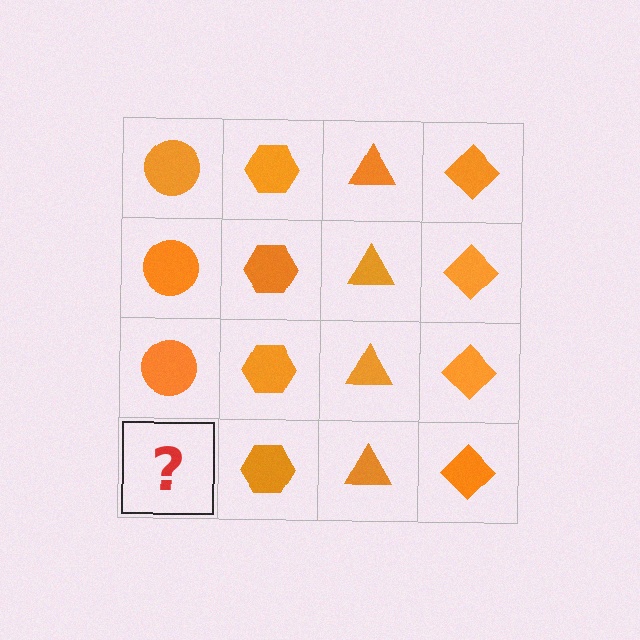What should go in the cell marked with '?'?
The missing cell should contain an orange circle.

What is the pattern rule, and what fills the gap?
The rule is that each column has a consistent shape. The gap should be filled with an orange circle.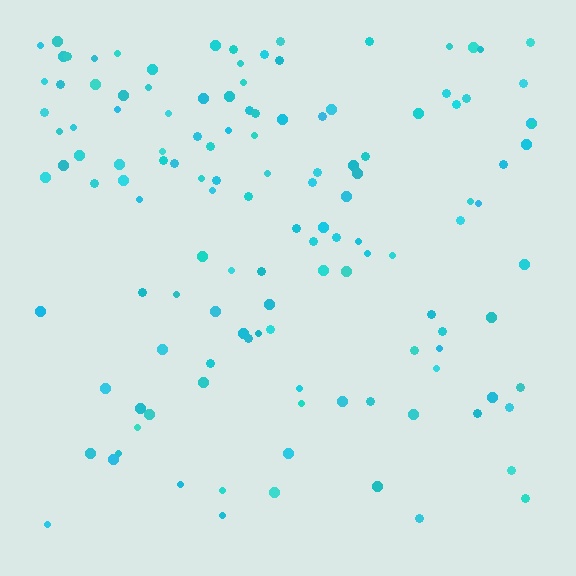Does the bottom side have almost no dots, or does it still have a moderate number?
Still a moderate number, just noticeably fewer than the top.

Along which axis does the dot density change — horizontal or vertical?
Vertical.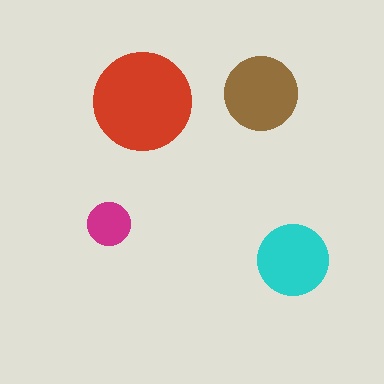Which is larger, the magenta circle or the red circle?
The red one.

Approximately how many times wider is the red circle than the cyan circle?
About 1.5 times wider.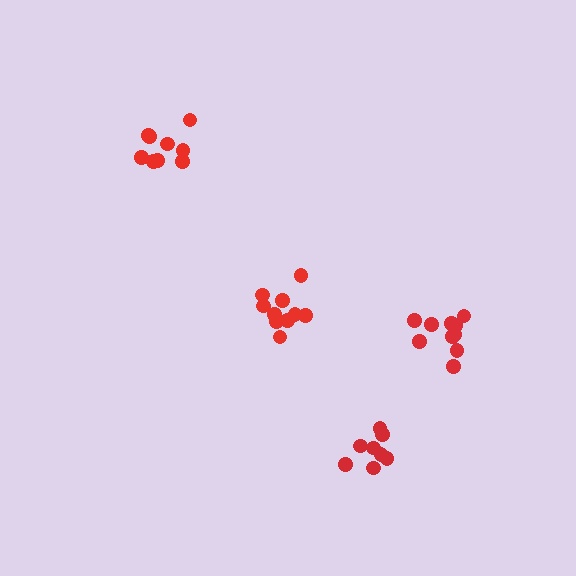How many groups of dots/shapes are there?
There are 4 groups.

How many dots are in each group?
Group 1: 9 dots, Group 2: 8 dots, Group 3: 10 dots, Group 4: 10 dots (37 total).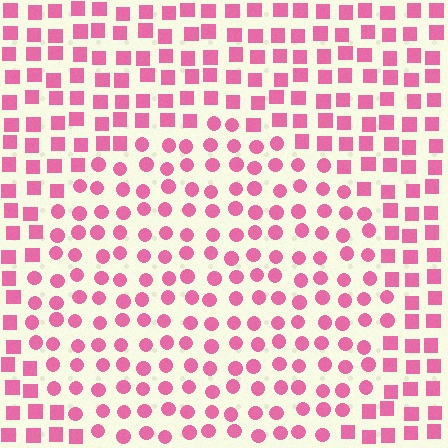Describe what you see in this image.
The image is filled with small pink elements arranged in a uniform grid. A circle-shaped region contains circles, while the surrounding area contains squares. The boundary is defined purely by the change in element shape.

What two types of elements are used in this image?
The image uses circles inside the circle region and squares outside it.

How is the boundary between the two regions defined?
The boundary is defined by a change in element shape: circles inside vs. squares outside. All elements share the same color and spacing.